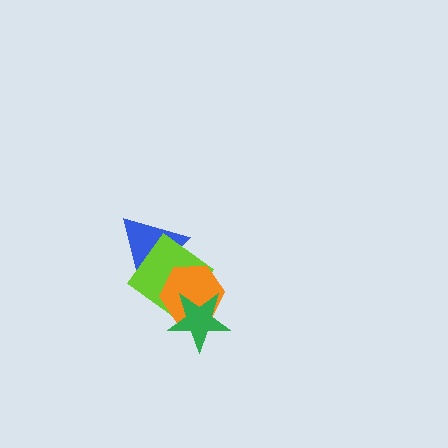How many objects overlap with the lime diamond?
3 objects overlap with the lime diamond.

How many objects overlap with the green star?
2 objects overlap with the green star.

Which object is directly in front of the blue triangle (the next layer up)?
The lime diamond is directly in front of the blue triangle.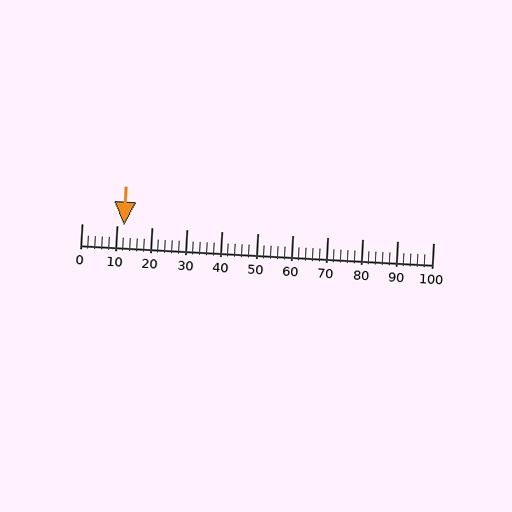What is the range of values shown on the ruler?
The ruler shows values from 0 to 100.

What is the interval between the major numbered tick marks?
The major tick marks are spaced 10 units apart.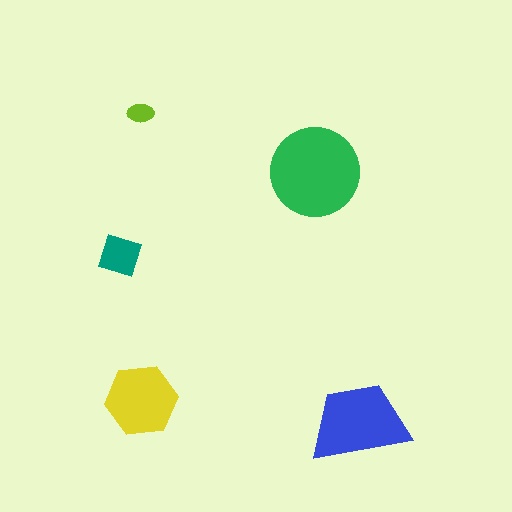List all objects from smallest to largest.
The lime ellipse, the teal square, the yellow hexagon, the blue trapezoid, the green circle.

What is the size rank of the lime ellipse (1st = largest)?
5th.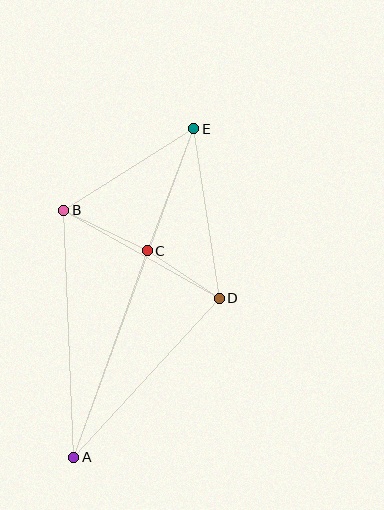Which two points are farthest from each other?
Points A and E are farthest from each other.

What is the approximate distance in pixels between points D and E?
The distance between D and E is approximately 171 pixels.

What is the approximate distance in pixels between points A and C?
The distance between A and C is approximately 219 pixels.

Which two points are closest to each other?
Points C and D are closest to each other.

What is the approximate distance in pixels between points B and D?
The distance between B and D is approximately 179 pixels.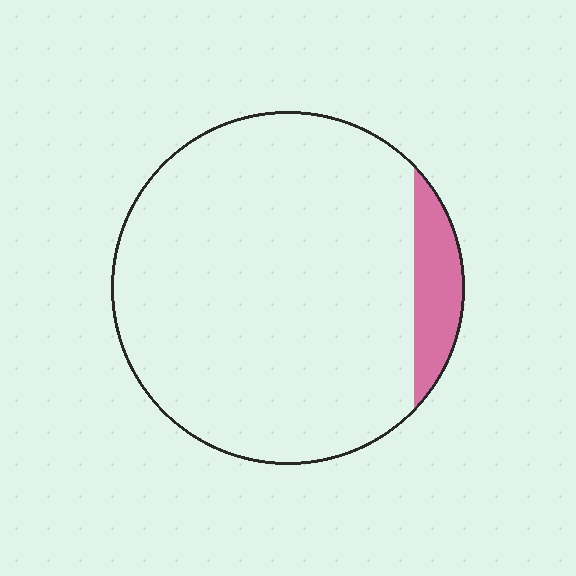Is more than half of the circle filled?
No.